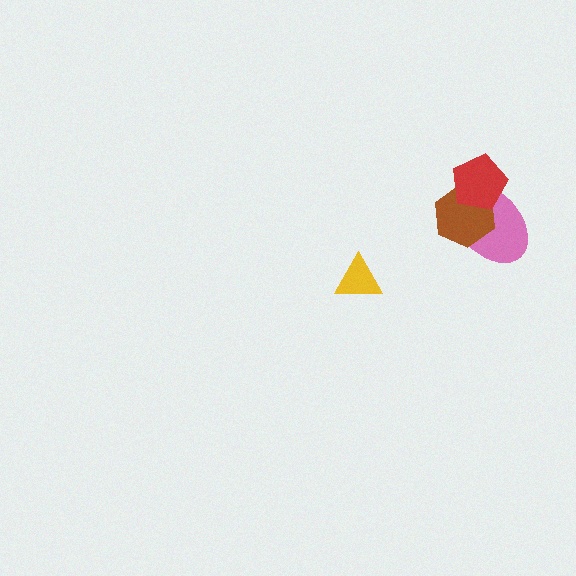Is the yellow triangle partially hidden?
No, no other shape covers it.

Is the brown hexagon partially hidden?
Yes, it is partially covered by another shape.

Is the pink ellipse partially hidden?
Yes, it is partially covered by another shape.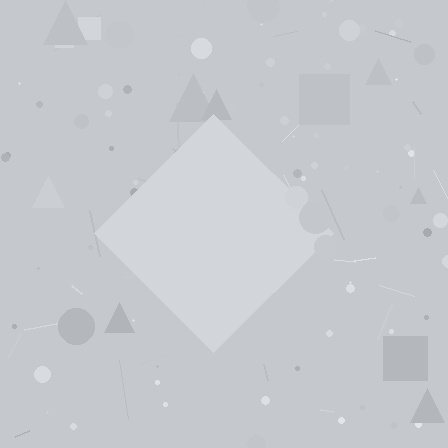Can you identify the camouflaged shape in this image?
The camouflaged shape is a diamond.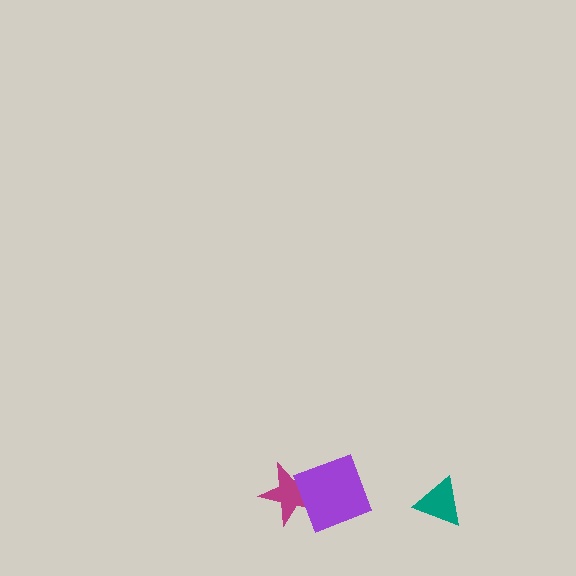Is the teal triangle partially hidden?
No, no other shape covers it.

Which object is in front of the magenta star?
The purple diamond is in front of the magenta star.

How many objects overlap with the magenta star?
1 object overlaps with the magenta star.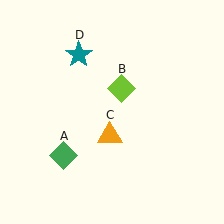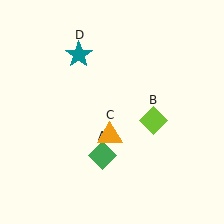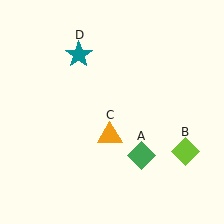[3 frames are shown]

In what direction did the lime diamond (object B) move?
The lime diamond (object B) moved down and to the right.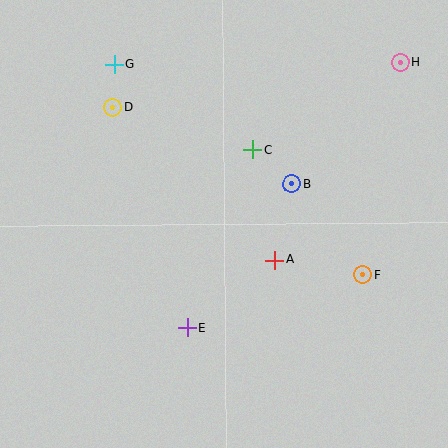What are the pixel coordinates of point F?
Point F is at (363, 275).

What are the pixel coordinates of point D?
Point D is at (113, 107).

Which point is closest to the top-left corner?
Point G is closest to the top-left corner.